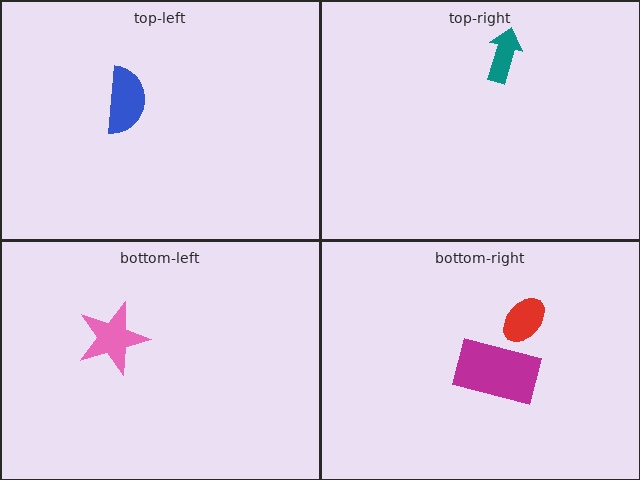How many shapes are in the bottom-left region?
1.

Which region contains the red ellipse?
The bottom-right region.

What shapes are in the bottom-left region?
The pink star.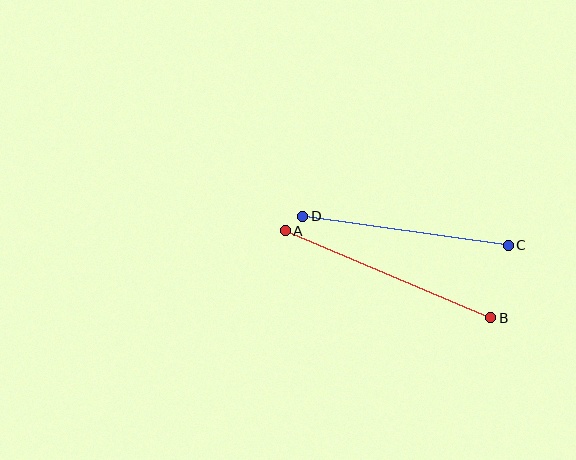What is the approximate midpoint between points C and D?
The midpoint is at approximately (406, 231) pixels.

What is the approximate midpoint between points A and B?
The midpoint is at approximately (388, 274) pixels.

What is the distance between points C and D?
The distance is approximately 208 pixels.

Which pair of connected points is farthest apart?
Points A and B are farthest apart.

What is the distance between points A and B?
The distance is approximately 223 pixels.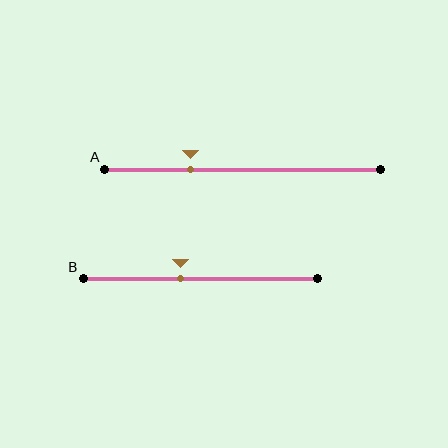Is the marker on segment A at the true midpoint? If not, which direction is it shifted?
No, the marker on segment A is shifted to the left by about 19% of the segment length.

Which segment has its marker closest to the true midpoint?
Segment B has its marker closest to the true midpoint.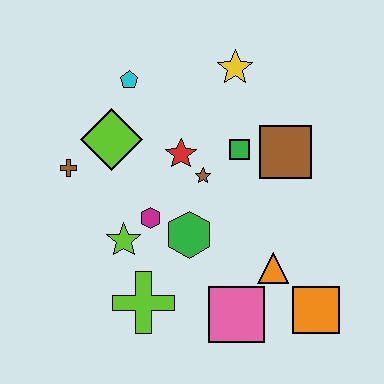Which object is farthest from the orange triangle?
The cyan pentagon is farthest from the orange triangle.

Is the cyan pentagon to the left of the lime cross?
Yes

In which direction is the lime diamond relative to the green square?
The lime diamond is to the left of the green square.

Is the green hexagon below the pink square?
No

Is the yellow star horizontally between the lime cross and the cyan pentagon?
No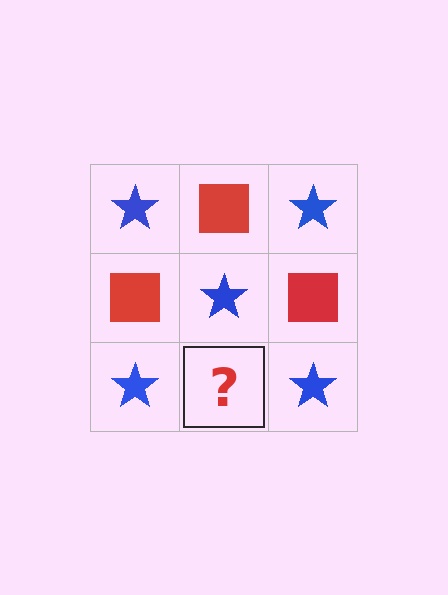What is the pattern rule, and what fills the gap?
The rule is that it alternates blue star and red square in a checkerboard pattern. The gap should be filled with a red square.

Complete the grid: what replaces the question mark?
The question mark should be replaced with a red square.